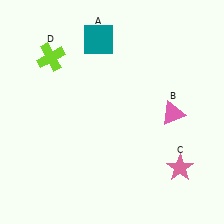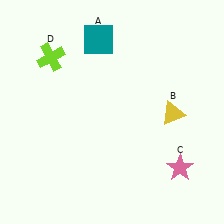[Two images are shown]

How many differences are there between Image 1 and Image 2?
There is 1 difference between the two images.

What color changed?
The triangle (B) changed from pink in Image 1 to yellow in Image 2.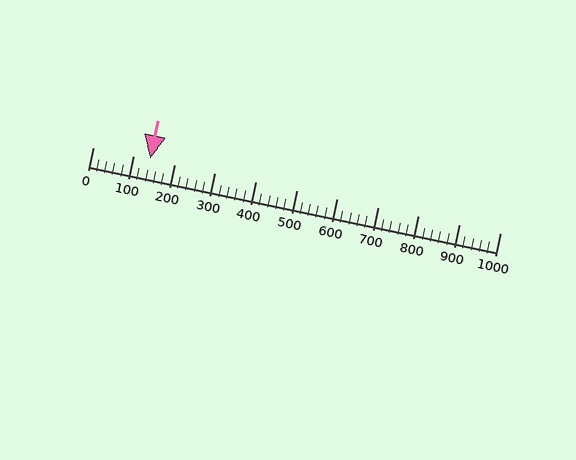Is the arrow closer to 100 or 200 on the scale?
The arrow is closer to 100.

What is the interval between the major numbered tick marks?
The major tick marks are spaced 100 units apart.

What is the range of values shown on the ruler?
The ruler shows values from 0 to 1000.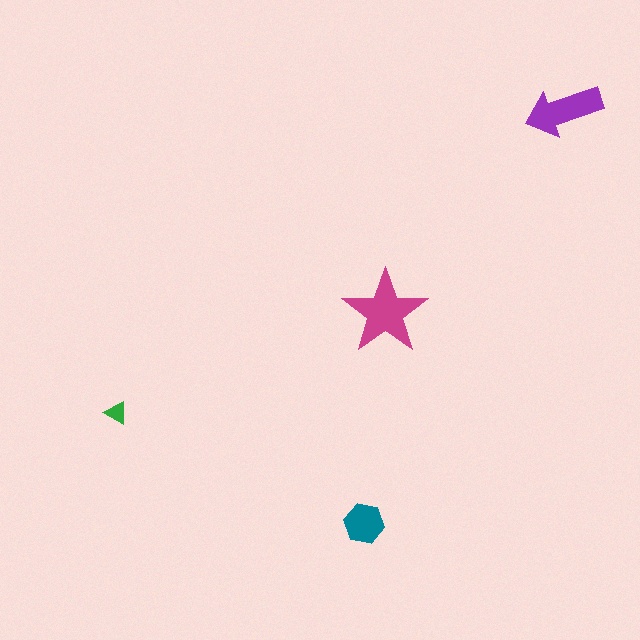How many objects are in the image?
There are 4 objects in the image.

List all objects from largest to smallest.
The magenta star, the purple arrow, the teal hexagon, the green triangle.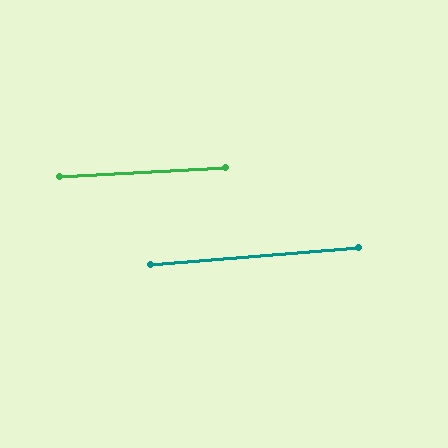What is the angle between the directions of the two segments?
Approximately 2 degrees.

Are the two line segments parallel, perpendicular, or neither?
Parallel — their directions differ by only 1.6°.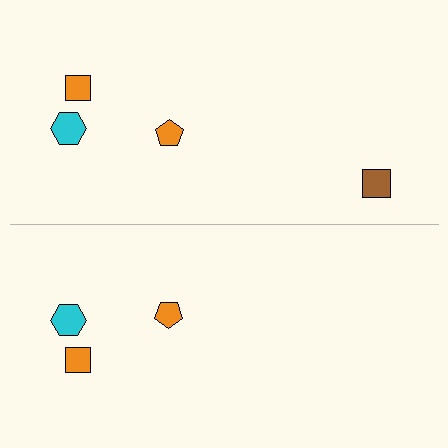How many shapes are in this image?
There are 7 shapes in this image.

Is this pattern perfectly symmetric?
No, the pattern is not perfectly symmetric. A brown square is missing from the bottom side.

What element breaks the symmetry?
A brown square is missing from the bottom side.